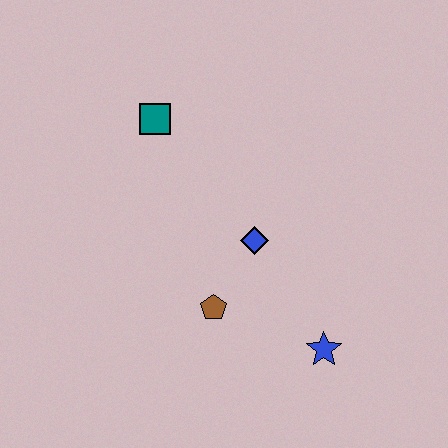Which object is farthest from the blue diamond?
The teal square is farthest from the blue diamond.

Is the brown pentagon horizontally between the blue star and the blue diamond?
No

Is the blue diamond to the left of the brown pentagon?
No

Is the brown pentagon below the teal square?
Yes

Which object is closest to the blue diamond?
The brown pentagon is closest to the blue diamond.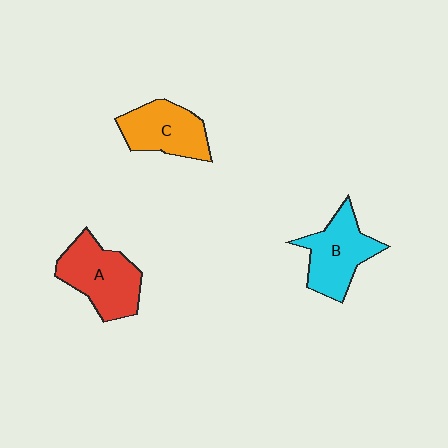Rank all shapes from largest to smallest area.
From largest to smallest: A (red), B (cyan), C (orange).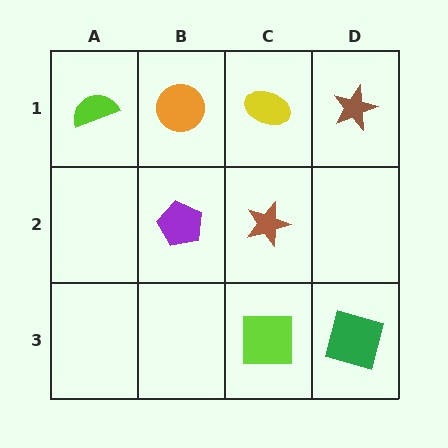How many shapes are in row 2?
2 shapes.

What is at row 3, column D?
A green square.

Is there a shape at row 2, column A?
No, that cell is empty.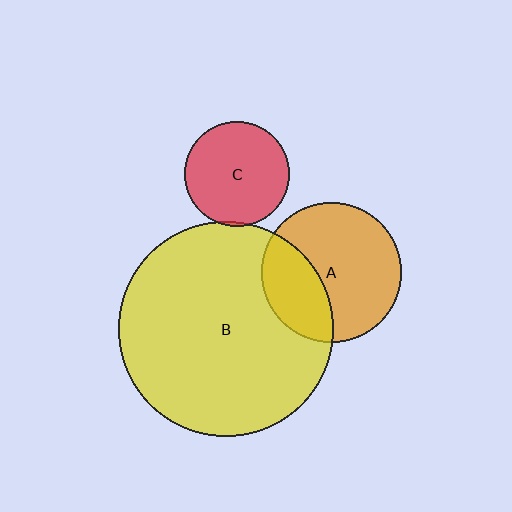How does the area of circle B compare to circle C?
Approximately 4.2 times.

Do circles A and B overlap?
Yes.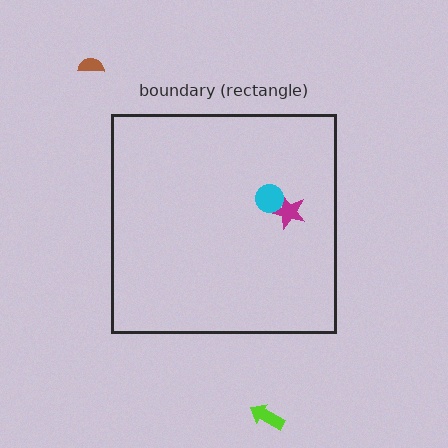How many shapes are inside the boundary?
2 inside, 2 outside.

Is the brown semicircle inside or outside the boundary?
Outside.